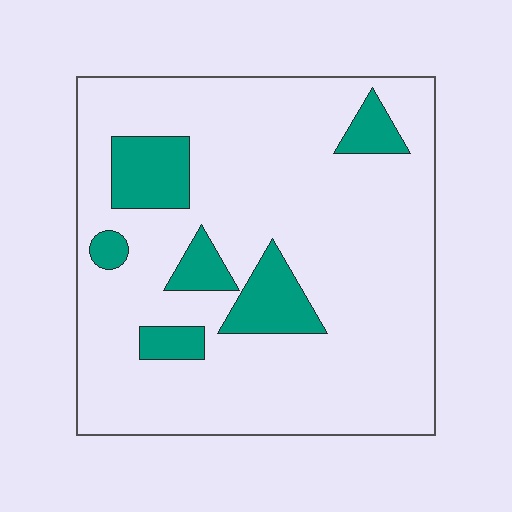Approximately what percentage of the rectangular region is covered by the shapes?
Approximately 15%.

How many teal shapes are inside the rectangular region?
6.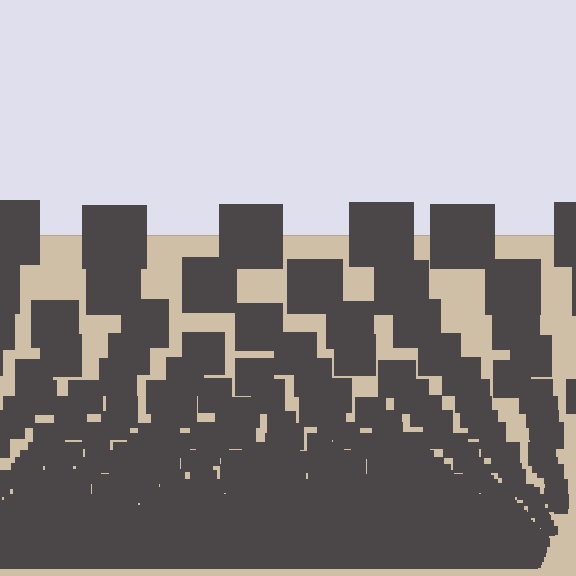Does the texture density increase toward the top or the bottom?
Density increases toward the bottom.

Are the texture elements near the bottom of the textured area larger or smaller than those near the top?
Smaller. The gradient is inverted — elements near the bottom are smaller and denser.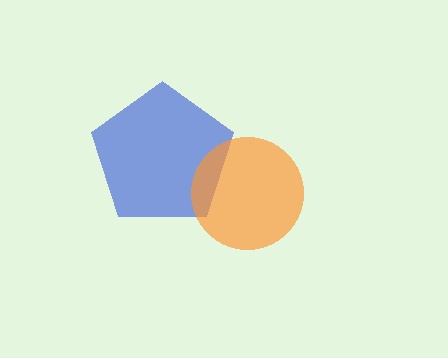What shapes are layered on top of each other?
The layered shapes are: a blue pentagon, an orange circle.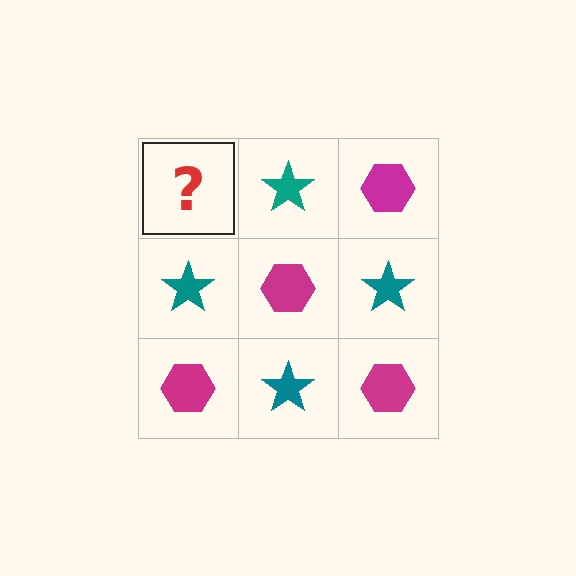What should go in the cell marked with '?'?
The missing cell should contain a magenta hexagon.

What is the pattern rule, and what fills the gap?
The rule is that it alternates magenta hexagon and teal star in a checkerboard pattern. The gap should be filled with a magenta hexagon.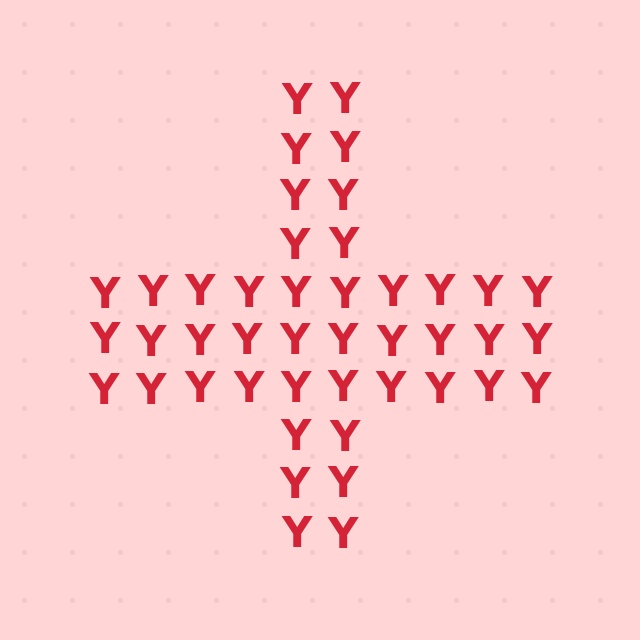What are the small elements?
The small elements are letter Y's.